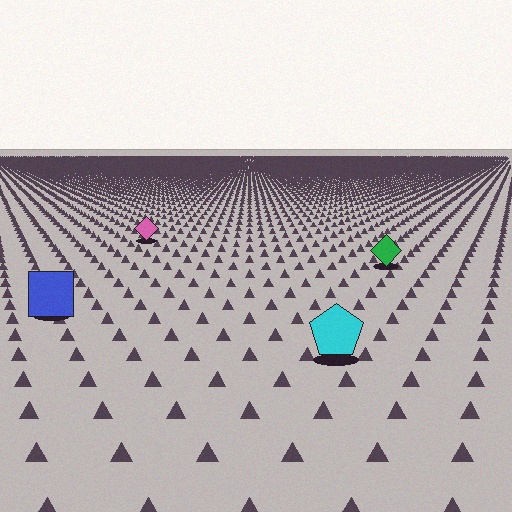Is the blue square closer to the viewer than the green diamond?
Yes. The blue square is closer — you can tell from the texture gradient: the ground texture is coarser near it.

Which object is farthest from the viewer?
The pink diamond is farthest from the viewer. It appears smaller and the ground texture around it is denser.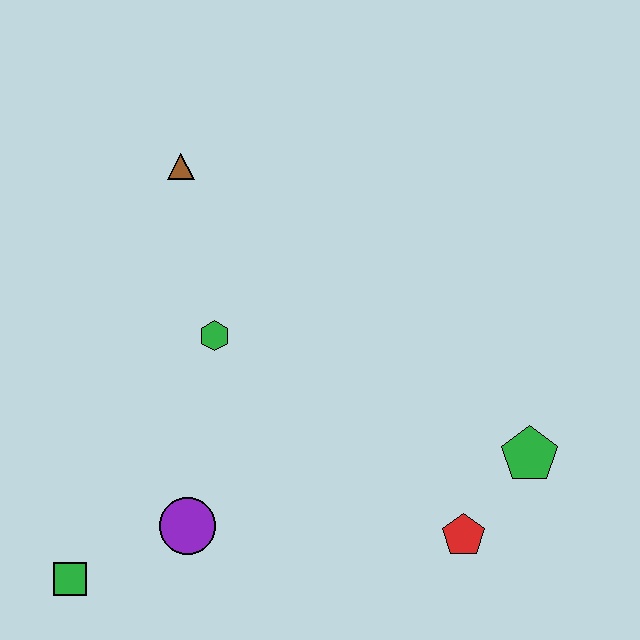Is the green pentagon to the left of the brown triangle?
No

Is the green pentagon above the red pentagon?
Yes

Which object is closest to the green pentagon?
The red pentagon is closest to the green pentagon.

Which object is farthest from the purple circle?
The brown triangle is farthest from the purple circle.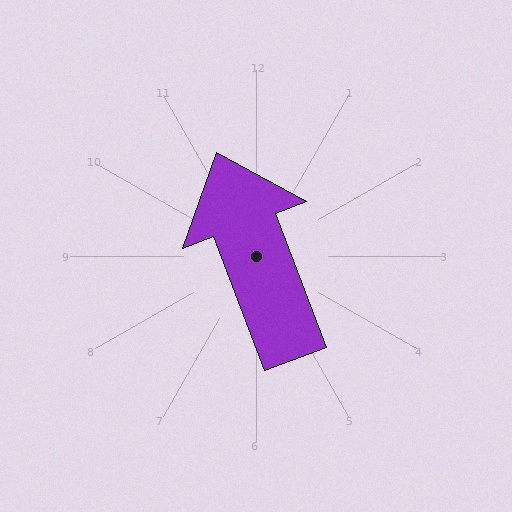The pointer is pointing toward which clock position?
Roughly 11 o'clock.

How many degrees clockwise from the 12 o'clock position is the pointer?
Approximately 339 degrees.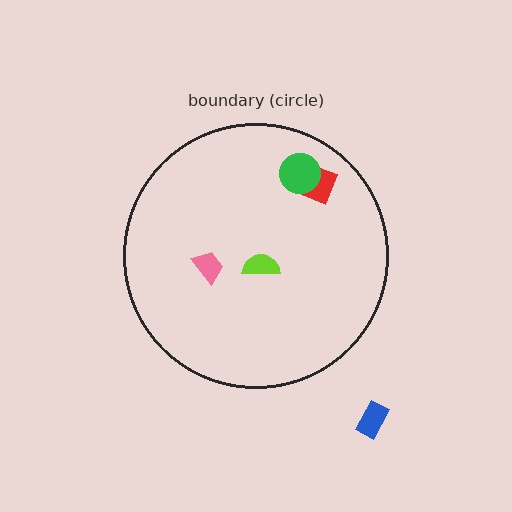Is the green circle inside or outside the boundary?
Inside.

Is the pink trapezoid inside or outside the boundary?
Inside.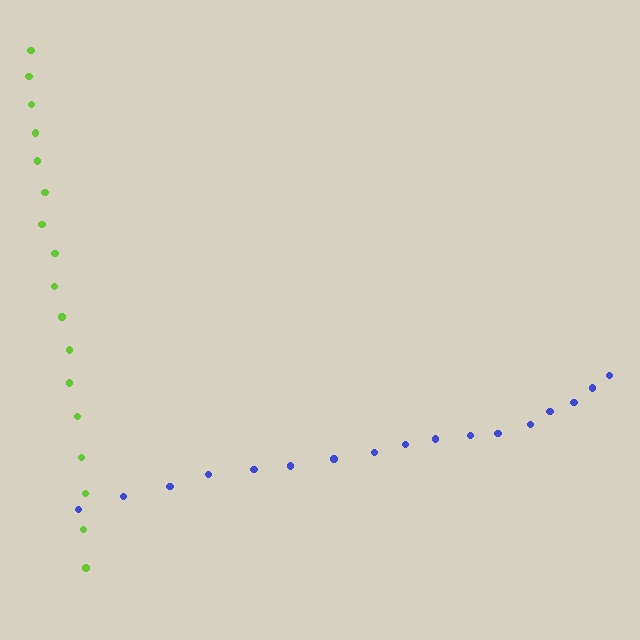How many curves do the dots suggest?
There are 2 distinct paths.